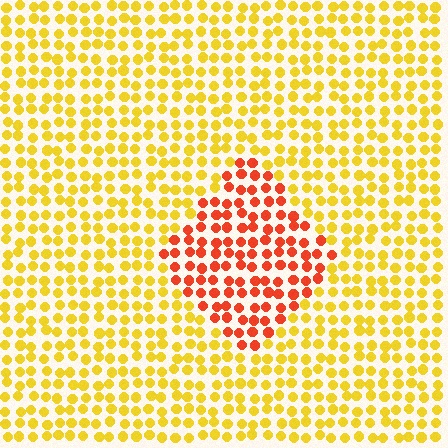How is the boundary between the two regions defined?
The boundary is defined purely by a slight shift in hue (about 44 degrees). Spacing, size, and orientation are identical on both sides.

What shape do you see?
I see a diamond.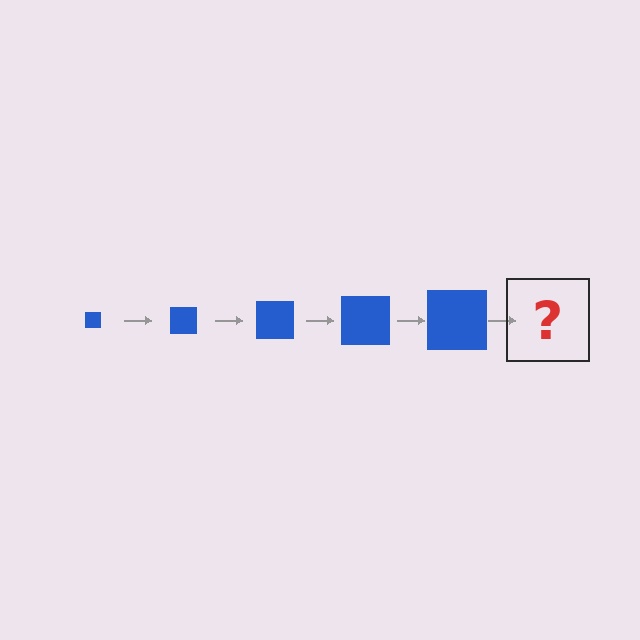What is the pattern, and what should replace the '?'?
The pattern is that the square gets progressively larger each step. The '?' should be a blue square, larger than the previous one.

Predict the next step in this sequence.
The next step is a blue square, larger than the previous one.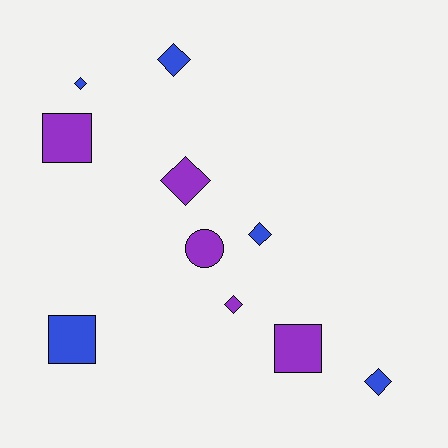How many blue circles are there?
There are no blue circles.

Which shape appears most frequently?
Diamond, with 6 objects.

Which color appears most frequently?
Blue, with 5 objects.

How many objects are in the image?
There are 10 objects.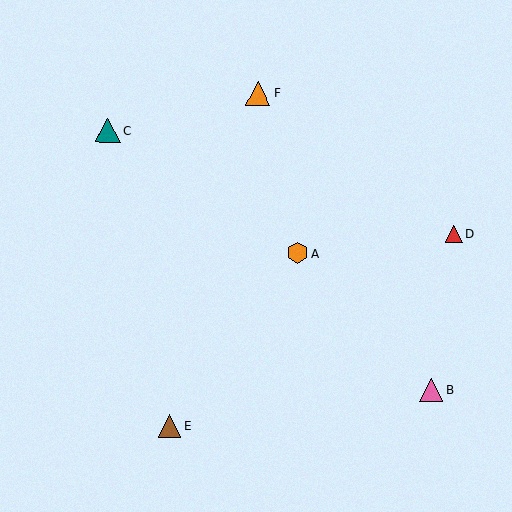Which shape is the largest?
The teal triangle (labeled C) is the largest.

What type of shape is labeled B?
Shape B is a pink triangle.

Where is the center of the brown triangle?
The center of the brown triangle is at (170, 426).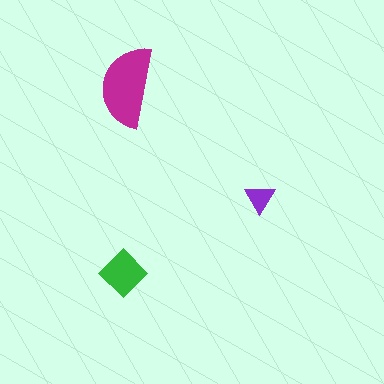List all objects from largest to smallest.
The magenta semicircle, the green diamond, the purple triangle.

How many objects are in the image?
There are 3 objects in the image.